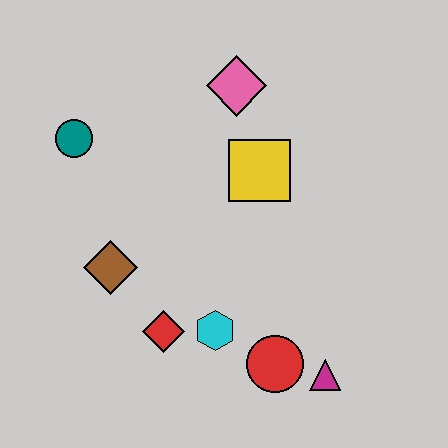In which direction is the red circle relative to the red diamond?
The red circle is to the right of the red diamond.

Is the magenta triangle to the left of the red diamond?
No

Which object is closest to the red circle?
The magenta triangle is closest to the red circle.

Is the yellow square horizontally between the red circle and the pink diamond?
Yes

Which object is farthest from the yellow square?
The magenta triangle is farthest from the yellow square.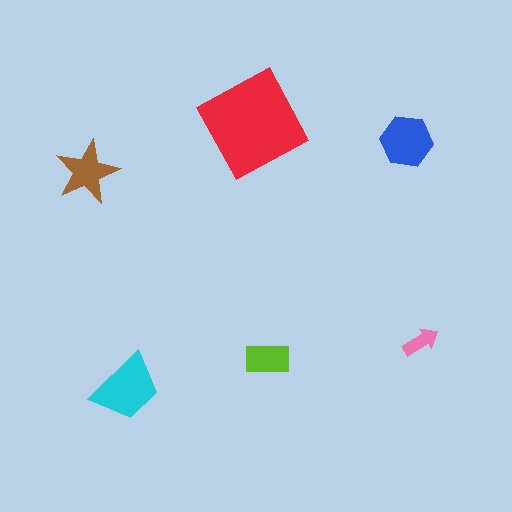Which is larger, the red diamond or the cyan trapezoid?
The red diamond.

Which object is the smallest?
The pink arrow.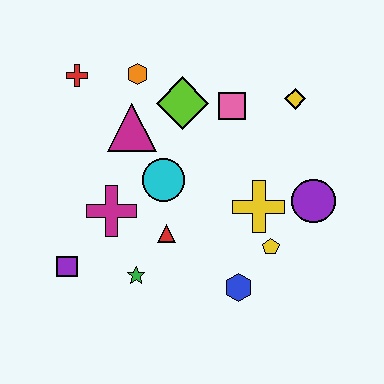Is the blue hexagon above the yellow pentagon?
No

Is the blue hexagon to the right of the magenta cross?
Yes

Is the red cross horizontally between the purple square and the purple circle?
Yes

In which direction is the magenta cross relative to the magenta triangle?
The magenta cross is below the magenta triangle.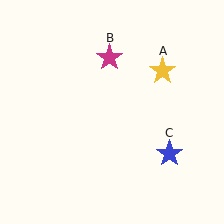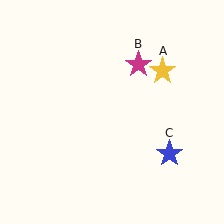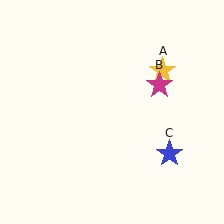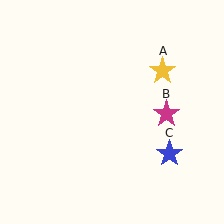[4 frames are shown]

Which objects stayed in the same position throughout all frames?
Yellow star (object A) and blue star (object C) remained stationary.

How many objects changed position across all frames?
1 object changed position: magenta star (object B).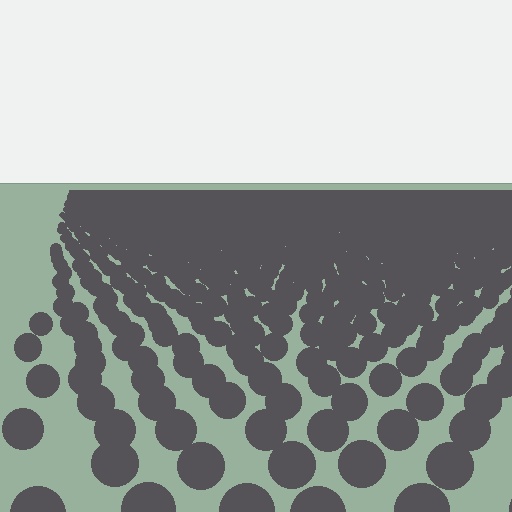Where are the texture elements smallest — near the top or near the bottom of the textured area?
Near the top.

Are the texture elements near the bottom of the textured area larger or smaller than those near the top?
Larger. Near the bottom, elements are closer to the viewer and appear at a bigger on-screen size.